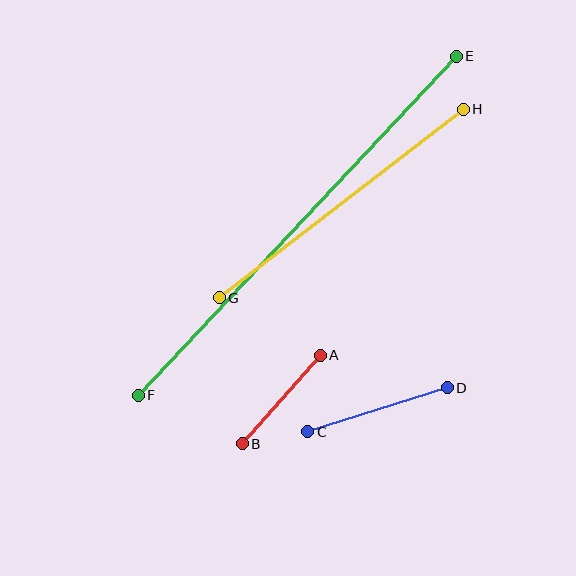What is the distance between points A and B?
The distance is approximately 118 pixels.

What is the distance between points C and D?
The distance is approximately 146 pixels.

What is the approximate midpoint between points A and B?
The midpoint is at approximately (281, 400) pixels.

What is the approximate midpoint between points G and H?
The midpoint is at approximately (341, 204) pixels.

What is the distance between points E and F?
The distance is approximately 465 pixels.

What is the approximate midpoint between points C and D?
The midpoint is at approximately (378, 410) pixels.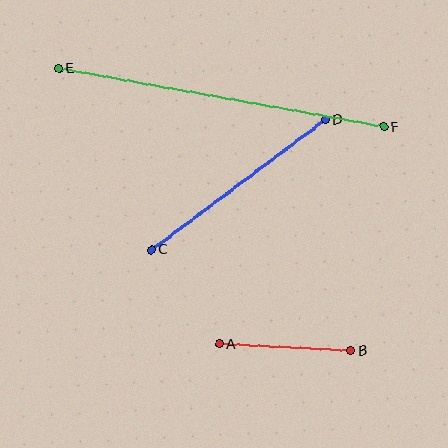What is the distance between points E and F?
The distance is approximately 330 pixels.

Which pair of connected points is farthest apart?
Points E and F are farthest apart.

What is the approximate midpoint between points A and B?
The midpoint is at approximately (285, 347) pixels.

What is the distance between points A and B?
The distance is approximately 132 pixels.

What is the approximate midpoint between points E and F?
The midpoint is at approximately (221, 98) pixels.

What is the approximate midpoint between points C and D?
The midpoint is at approximately (239, 185) pixels.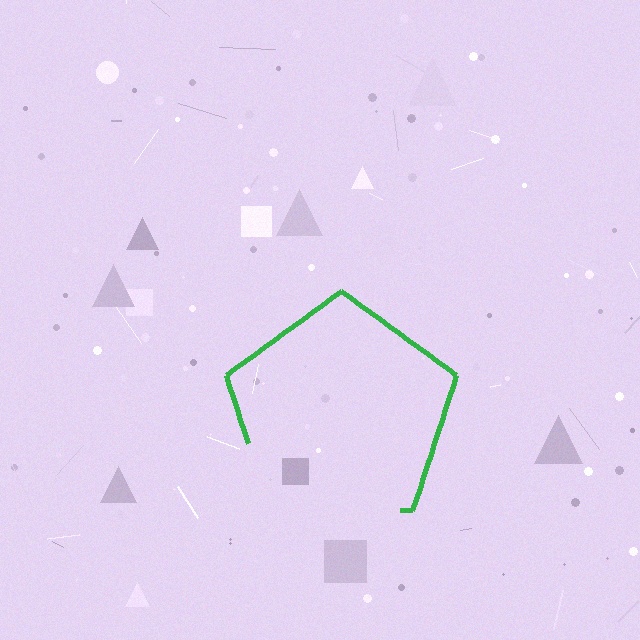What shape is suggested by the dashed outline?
The dashed outline suggests a pentagon.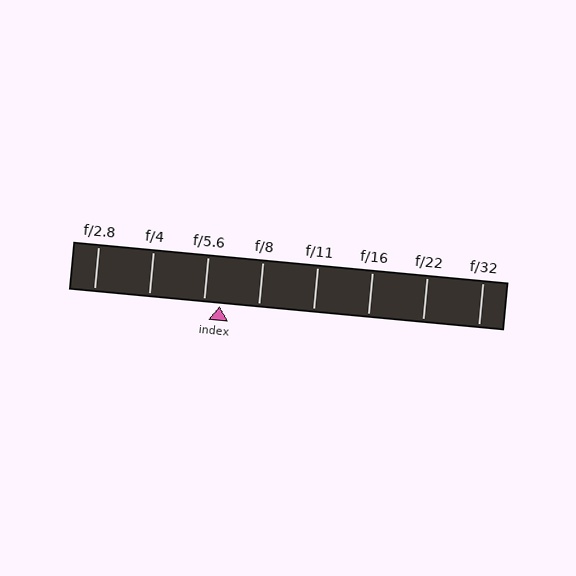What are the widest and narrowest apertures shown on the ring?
The widest aperture shown is f/2.8 and the narrowest is f/32.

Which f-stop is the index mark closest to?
The index mark is closest to f/5.6.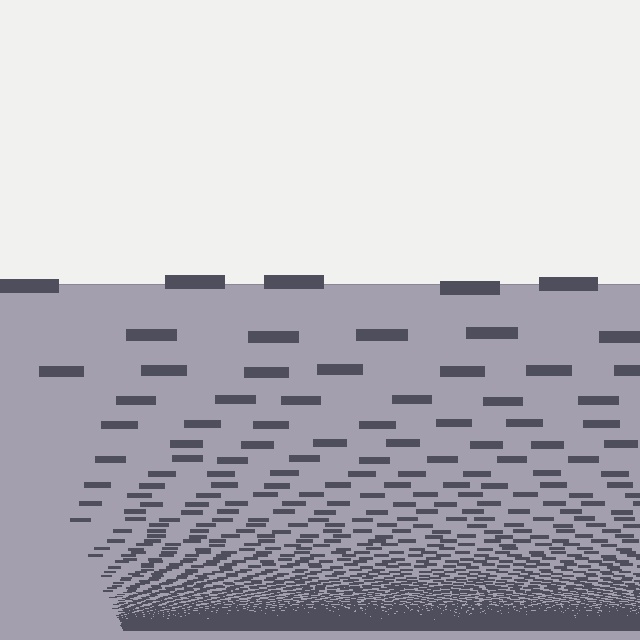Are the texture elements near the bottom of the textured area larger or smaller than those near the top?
Smaller. The gradient is inverted — elements near the bottom are smaller and denser.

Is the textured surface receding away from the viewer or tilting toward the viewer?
The surface appears to tilt toward the viewer. Texture elements get larger and sparser toward the top.